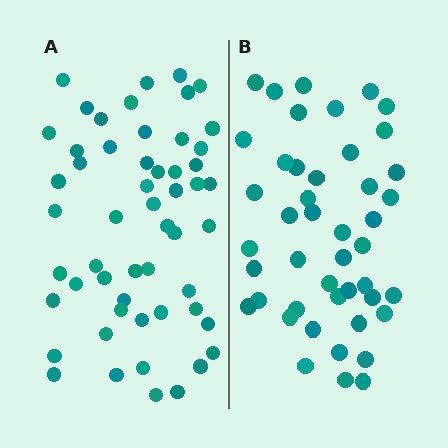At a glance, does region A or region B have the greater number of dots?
Region A (the left region) has more dots.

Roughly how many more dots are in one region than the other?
Region A has roughly 8 or so more dots than region B.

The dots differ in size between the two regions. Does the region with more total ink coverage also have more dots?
No. Region B has more total ink coverage because its dots are larger, but region A actually contains more individual dots. Total area can be misleading — the number of items is what matters here.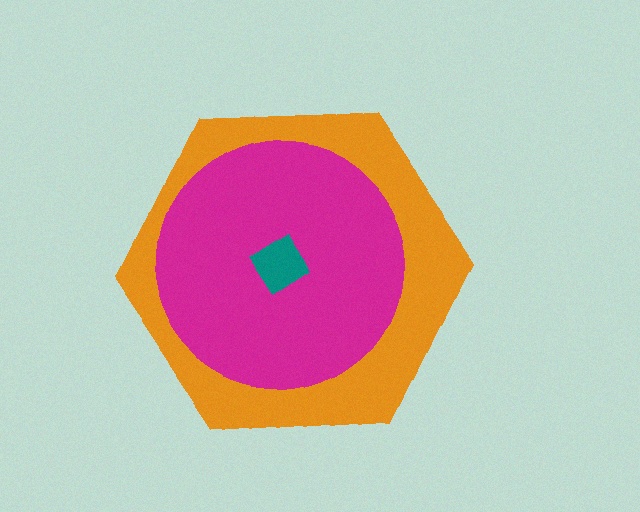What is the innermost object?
The teal diamond.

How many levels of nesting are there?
3.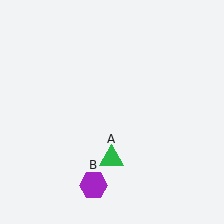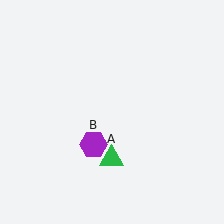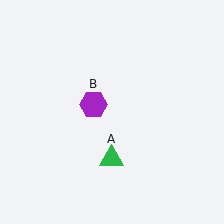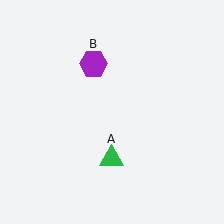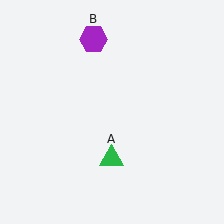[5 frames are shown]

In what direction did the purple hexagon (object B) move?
The purple hexagon (object B) moved up.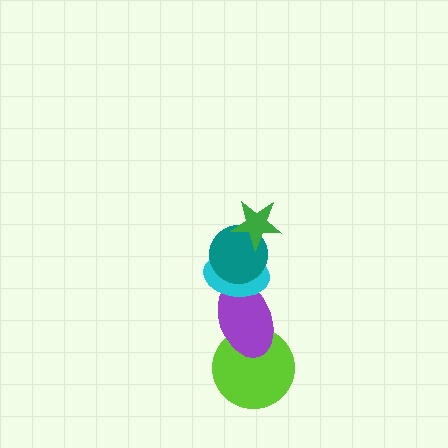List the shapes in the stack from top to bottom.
From top to bottom: the green star, the teal circle, the cyan ellipse, the purple ellipse, the lime circle.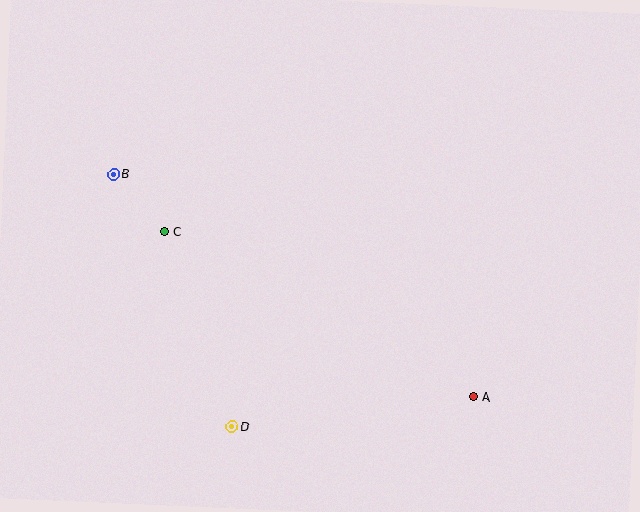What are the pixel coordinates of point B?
Point B is at (114, 174).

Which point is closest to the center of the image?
Point C at (165, 232) is closest to the center.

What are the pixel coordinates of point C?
Point C is at (165, 232).